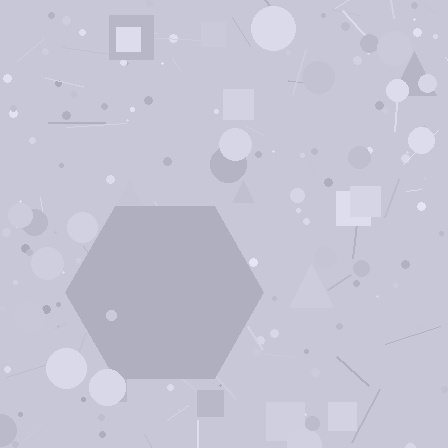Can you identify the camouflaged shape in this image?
The camouflaged shape is a hexagon.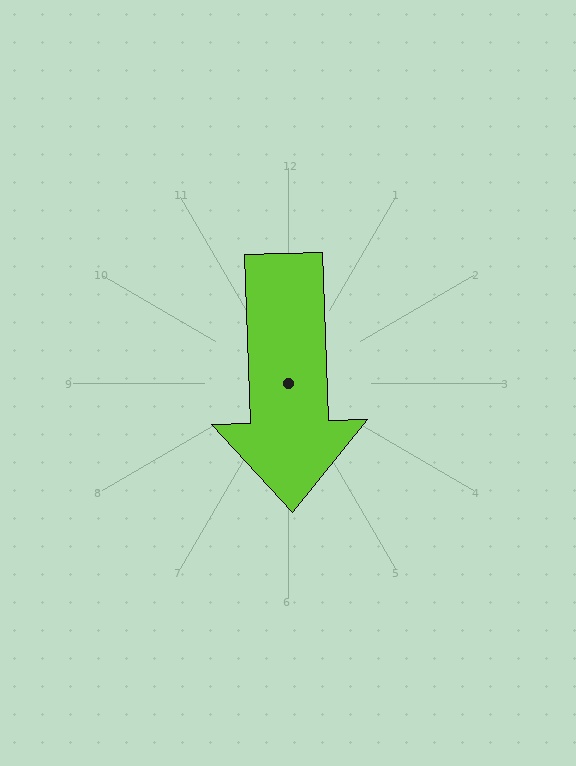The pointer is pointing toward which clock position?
Roughly 6 o'clock.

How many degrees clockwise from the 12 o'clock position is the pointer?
Approximately 178 degrees.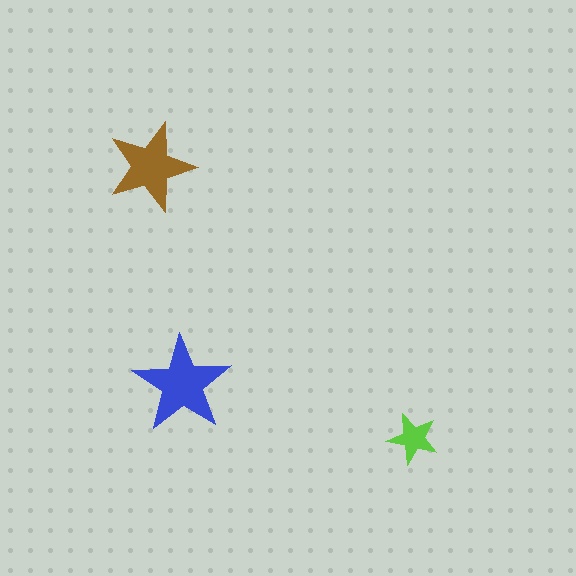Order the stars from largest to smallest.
the blue one, the brown one, the lime one.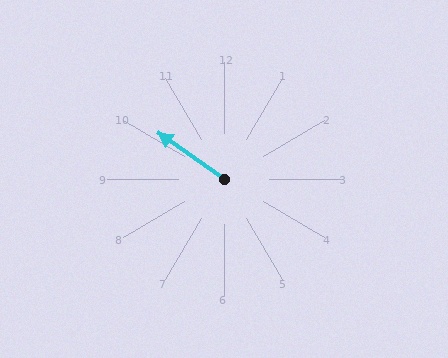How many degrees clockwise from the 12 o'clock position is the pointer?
Approximately 305 degrees.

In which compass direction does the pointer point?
Northwest.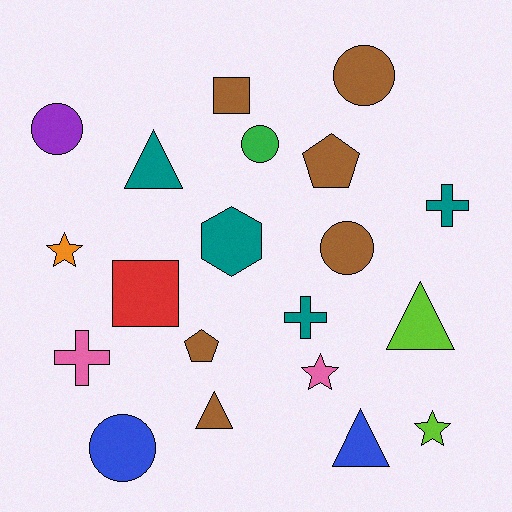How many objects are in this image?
There are 20 objects.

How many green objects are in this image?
There is 1 green object.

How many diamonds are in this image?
There are no diamonds.